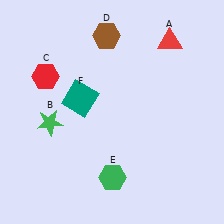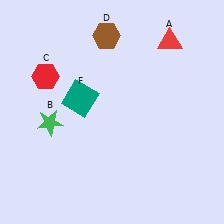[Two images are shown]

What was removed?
The green hexagon (E) was removed in Image 2.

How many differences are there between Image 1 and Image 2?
There is 1 difference between the two images.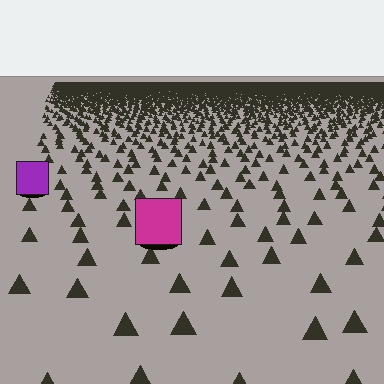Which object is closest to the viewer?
The magenta square is closest. The texture marks near it are larger and more spread out.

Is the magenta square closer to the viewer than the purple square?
Yes. The magenta square is closer — you can tell from the texture gradient: the ground texture is coarser near it.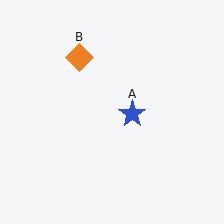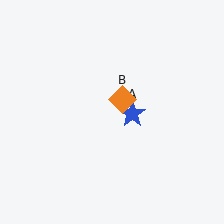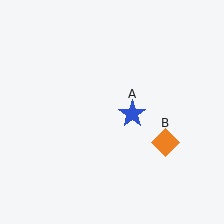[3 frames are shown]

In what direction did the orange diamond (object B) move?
The orange diamond (object B) moved down and to the right.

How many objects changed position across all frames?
1 object changed position: orange diamond (object B).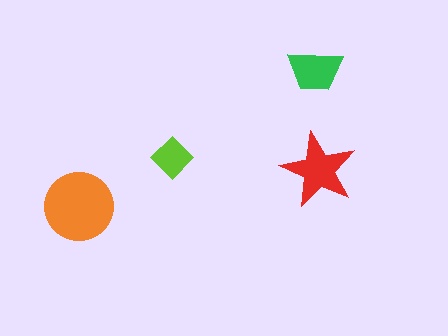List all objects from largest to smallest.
The orange circle, the red star, the green trapezoid, the lime diamond.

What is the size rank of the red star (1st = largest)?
2nd.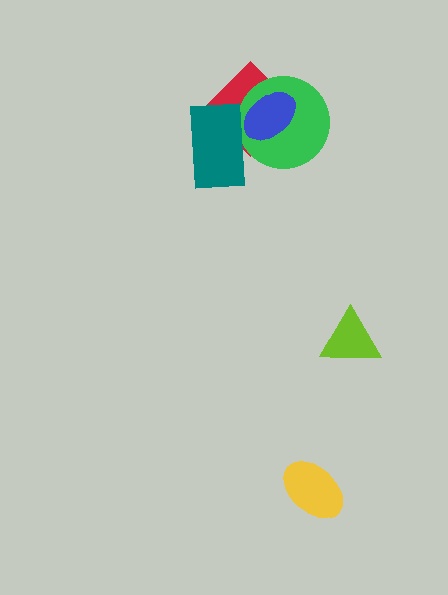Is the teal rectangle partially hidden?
Yes, it is partially covered by another shape.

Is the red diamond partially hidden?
Yes, it is partially covered by another shape.